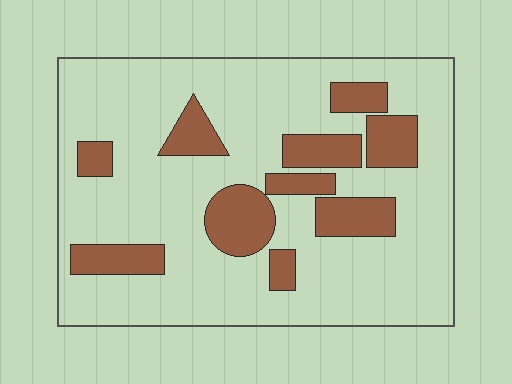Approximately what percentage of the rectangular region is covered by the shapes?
Approximately 20%.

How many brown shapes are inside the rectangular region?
10.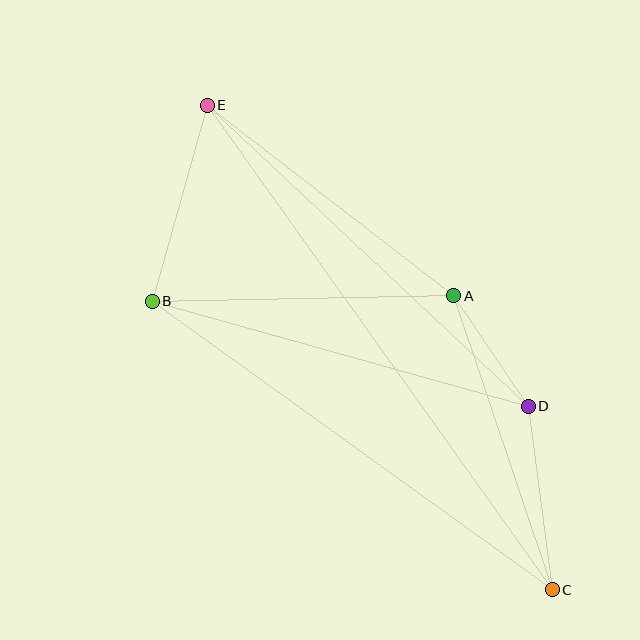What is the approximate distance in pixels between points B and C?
The distance between B and C is approximately 493 pixels.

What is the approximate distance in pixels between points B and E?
The distance between B and E is approximately 204 pixels.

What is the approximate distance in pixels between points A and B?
The distance between A and B is approximately 302 pixels.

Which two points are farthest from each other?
Points C and E are farthest from each other.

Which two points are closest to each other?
Points A and D are closest to each other.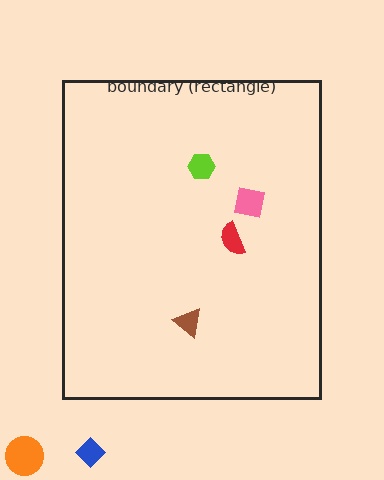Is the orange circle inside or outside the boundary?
Outside.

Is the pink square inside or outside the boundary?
Inside.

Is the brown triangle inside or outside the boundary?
Inside.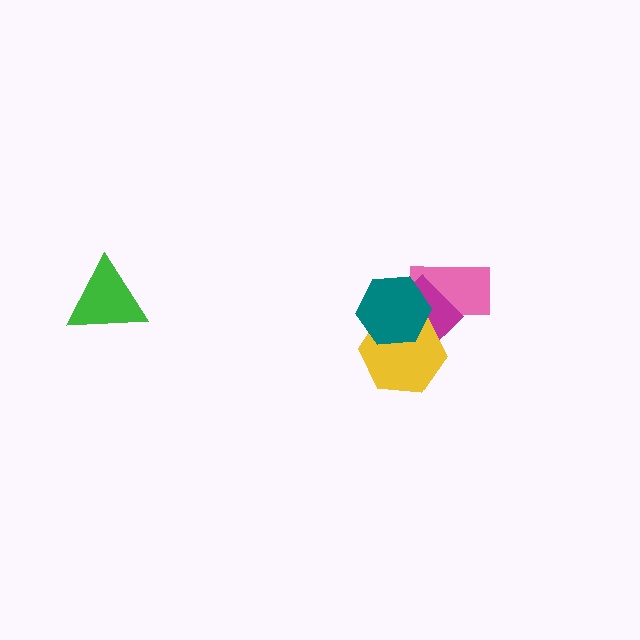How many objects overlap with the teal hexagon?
3 objects overlap with the teal hexagon.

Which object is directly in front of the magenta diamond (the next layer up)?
The yellow hexagon is directly in front of the magenta diamond.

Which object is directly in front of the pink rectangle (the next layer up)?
The magenta diamond is directly in front of the pink rectangle.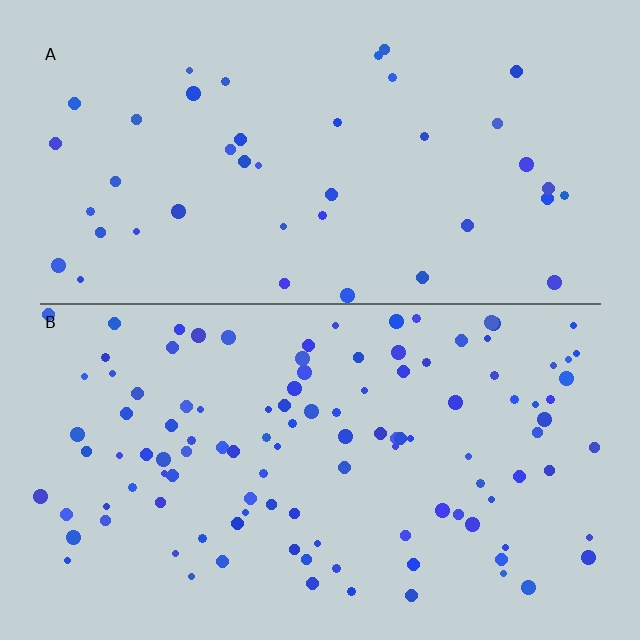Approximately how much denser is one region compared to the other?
Approximately 2.6× — region B over region A.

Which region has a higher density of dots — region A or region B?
B (the bottom).